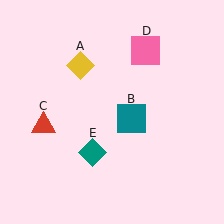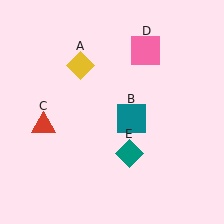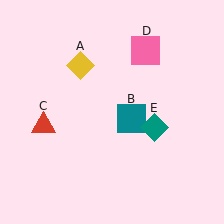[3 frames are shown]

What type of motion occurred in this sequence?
The teal diamond (object E) rotated counterclockwise around the center of the scene.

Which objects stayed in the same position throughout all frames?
Yellow diamond (object A) and teal square (object B) and red triangle (object C) and pink square (object D) remained stationary.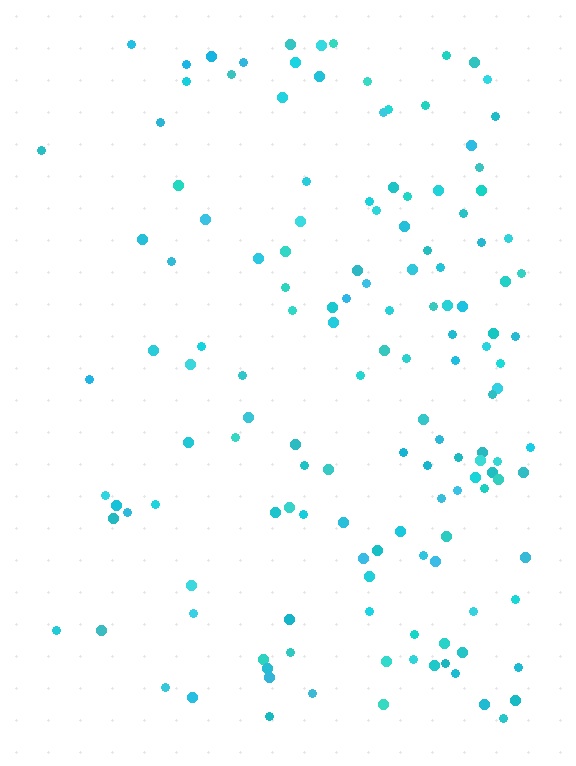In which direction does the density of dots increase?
From left to right, with the right side densest.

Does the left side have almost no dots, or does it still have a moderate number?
Still a moderate number, just noticeably fewer than the right.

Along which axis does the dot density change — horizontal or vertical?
Horizontal.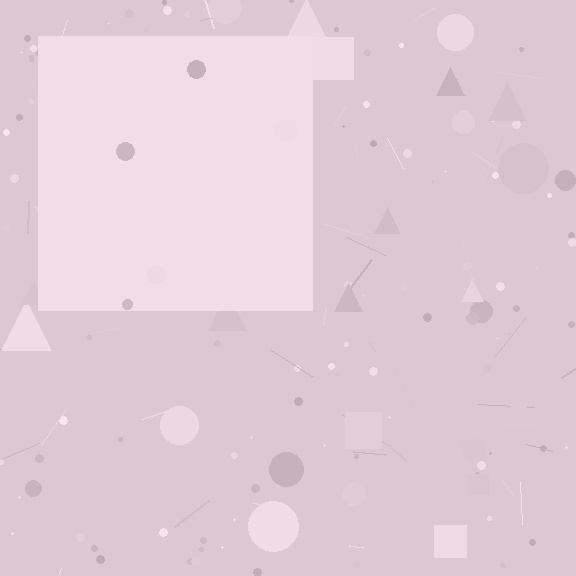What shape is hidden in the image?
A square is hidden in the image.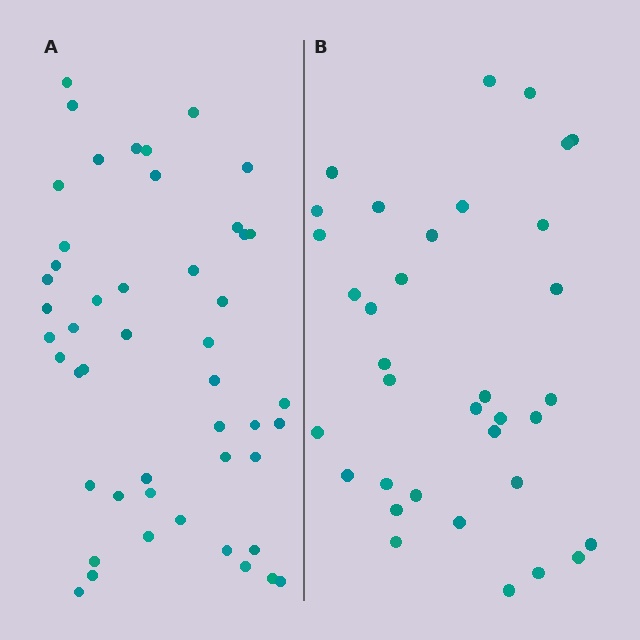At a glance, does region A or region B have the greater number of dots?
Region A (the left region) has more dots.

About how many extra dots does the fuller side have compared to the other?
Region A has approximately 15 more dots than region B.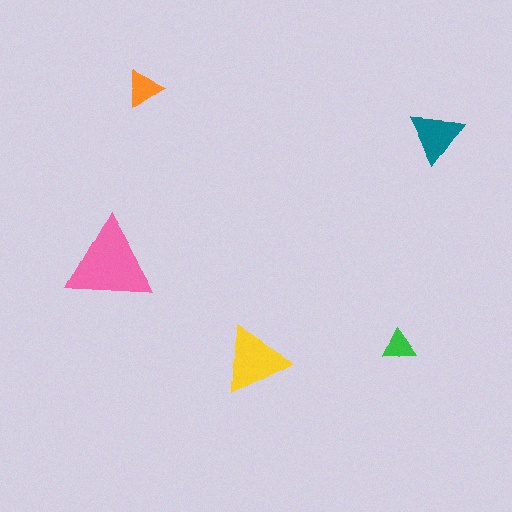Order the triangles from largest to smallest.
the pink one, the yellow one, the teal one, the orange one, the green one.